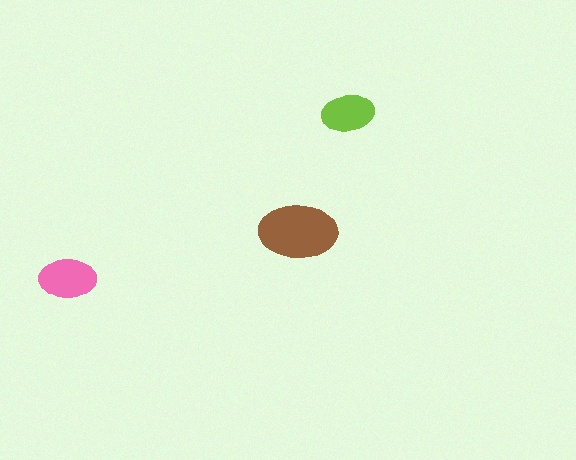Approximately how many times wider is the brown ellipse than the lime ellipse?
About 1.5 times wider.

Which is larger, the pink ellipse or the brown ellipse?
The brown one.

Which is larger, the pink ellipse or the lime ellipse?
The pink one.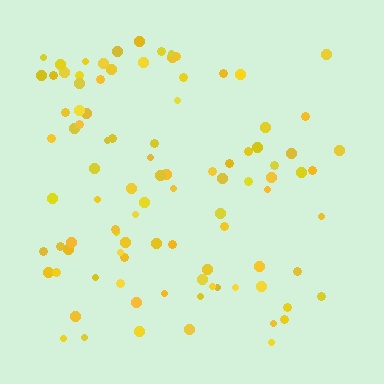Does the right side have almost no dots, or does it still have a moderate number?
Still a moderate number, just noticeably fewer than the left.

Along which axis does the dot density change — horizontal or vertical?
Horizontal.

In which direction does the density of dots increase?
From right to left, with the left side densest.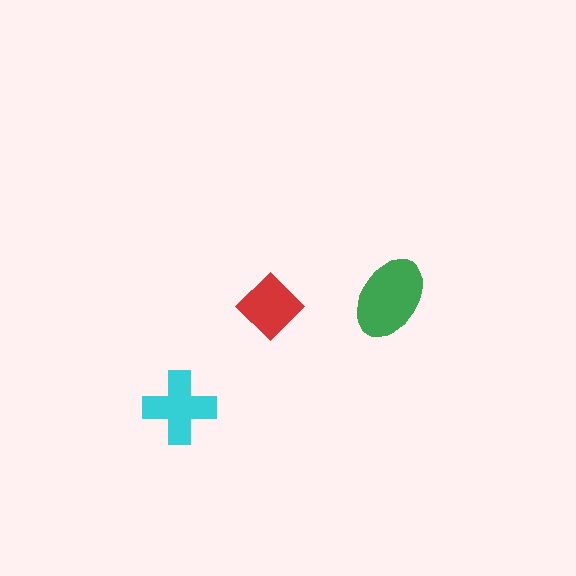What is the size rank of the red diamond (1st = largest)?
3rd.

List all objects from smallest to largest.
The red diamond, the cyan cross, the green ellipse.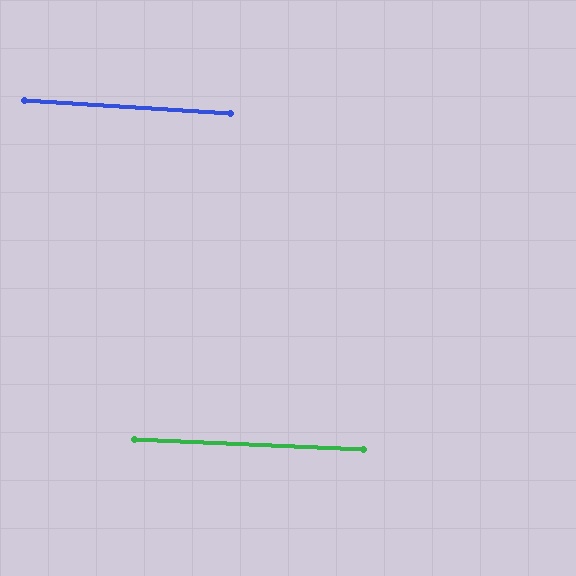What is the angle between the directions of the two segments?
Approximately 1 degree.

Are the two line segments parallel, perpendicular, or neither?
Parallel — their directions differ by only 1.3°.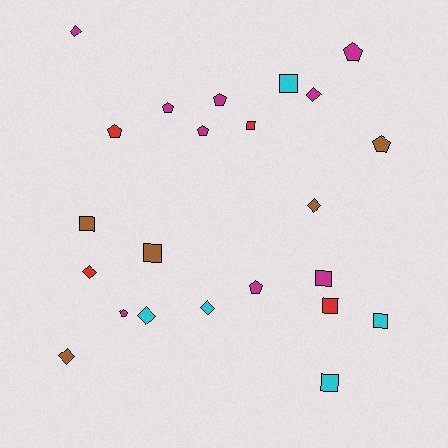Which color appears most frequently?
Magenta, with 9 objects.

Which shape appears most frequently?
Pentagon, with 8 objects.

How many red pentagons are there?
There is 1 red pentagon.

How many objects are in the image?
There are 23 objects.